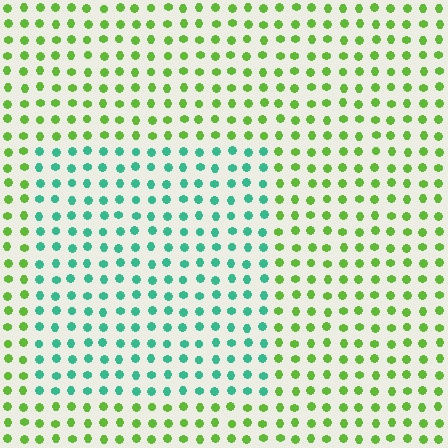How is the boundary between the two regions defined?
The boundary is defined purely by a slight shift in hue (about 60 degrees). Spacing, size, and orientation are identical on both sides.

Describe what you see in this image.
The image is filled with small lime elements in a uniform arrangement. A rectangle-shaped region is visible where the elements are tinted to a slightly different hue, forming a subtle color boundary.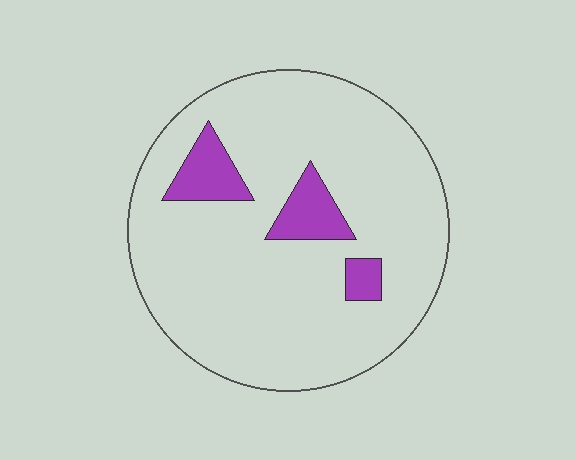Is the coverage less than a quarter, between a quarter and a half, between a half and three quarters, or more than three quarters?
Less than a quarter.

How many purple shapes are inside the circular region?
3.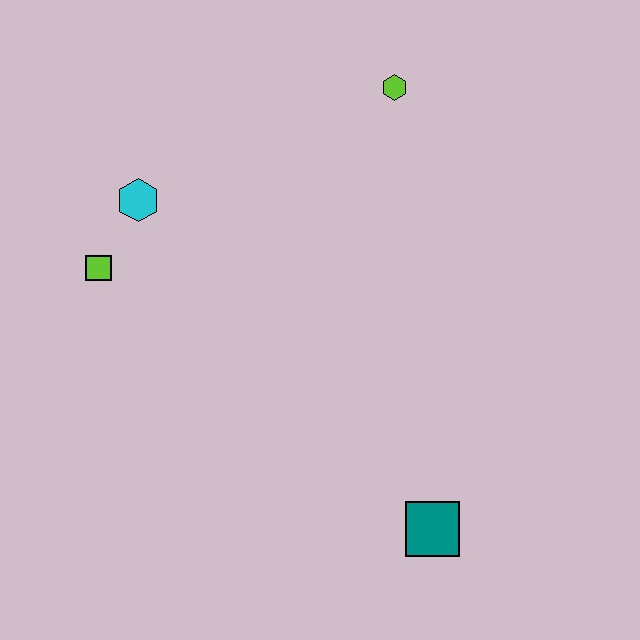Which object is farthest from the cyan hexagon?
The teal square is farthest from the cyan hexagon.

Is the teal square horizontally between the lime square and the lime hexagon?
No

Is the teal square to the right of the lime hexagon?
Yes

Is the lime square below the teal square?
No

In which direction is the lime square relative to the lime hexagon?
The lime square is to the left of the lime hexagon.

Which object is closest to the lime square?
The cyan hexagon is closest to the lime square.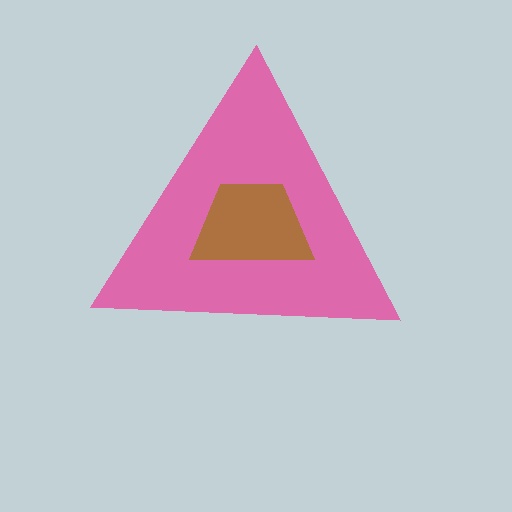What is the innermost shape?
The brown trapezoid.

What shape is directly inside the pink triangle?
The brown trapezoid.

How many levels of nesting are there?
2.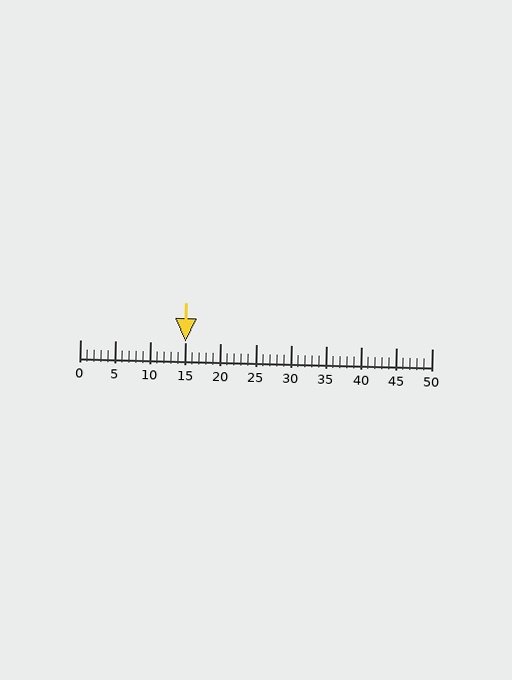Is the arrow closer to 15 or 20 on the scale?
The arrow is closer to 15.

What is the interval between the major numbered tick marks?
The major tick marks are spaced 5 units apart.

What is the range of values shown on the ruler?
The ruler shows values from 0 to 50.